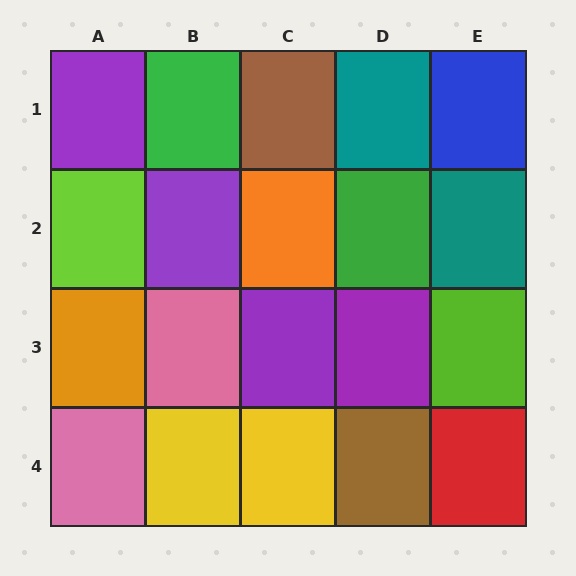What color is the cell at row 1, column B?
Green.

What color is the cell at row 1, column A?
Purple.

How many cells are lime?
2 cells are lime.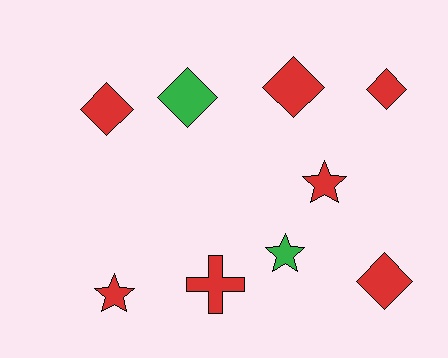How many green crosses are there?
There are no green crosses.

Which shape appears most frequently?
Diamond, with 5 objects.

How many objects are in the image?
There are 9 objects.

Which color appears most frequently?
Red, with 7 objects.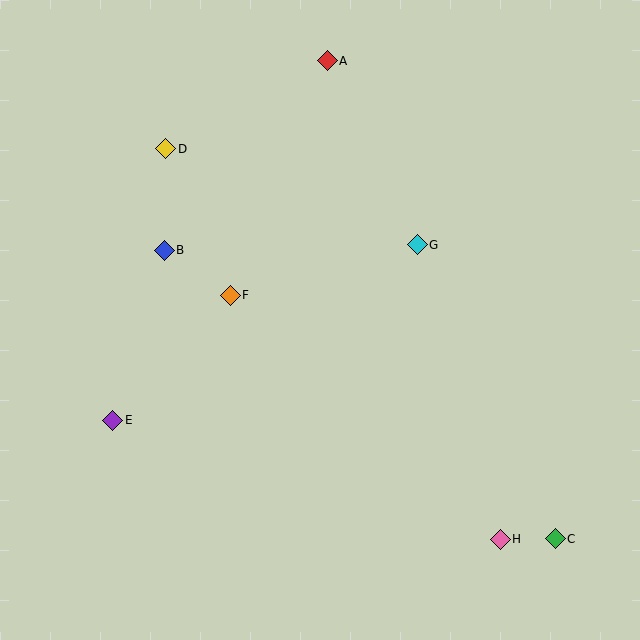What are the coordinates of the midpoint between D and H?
The midpoint between D and H is at (333, 344).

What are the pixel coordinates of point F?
Point F is at (230, 295).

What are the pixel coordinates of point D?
Point D is at (166, 149).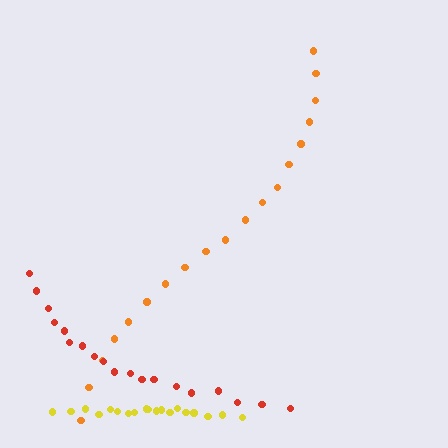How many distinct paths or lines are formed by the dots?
There are 3 distinct paths.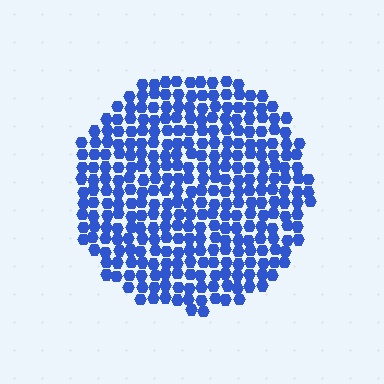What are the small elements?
The small elements are hexagons.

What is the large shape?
The large shape is a circle.